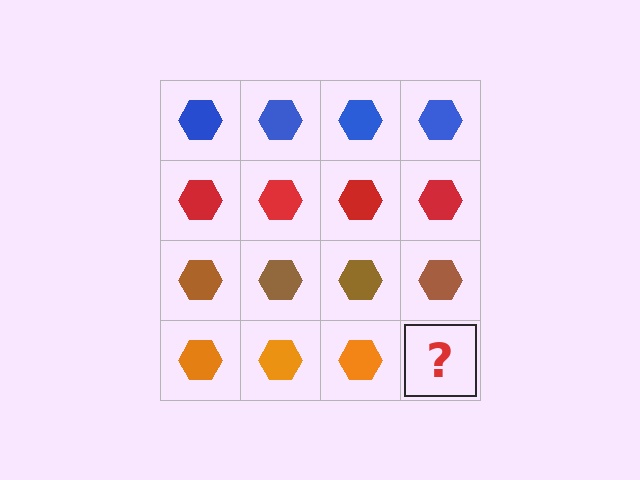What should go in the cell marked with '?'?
The missing cell should contain an orange hexagon.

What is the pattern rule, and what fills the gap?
The rule is that each row has a consistent color. The gap should be filled with an orange hexagon.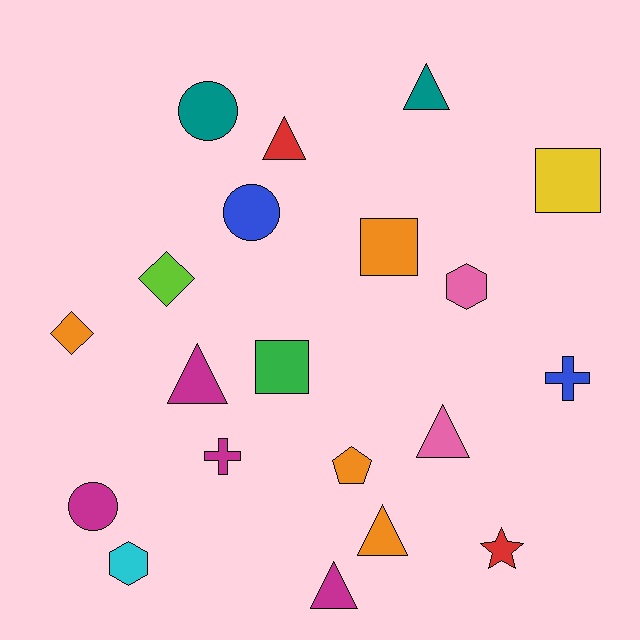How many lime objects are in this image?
There is 1 lime object.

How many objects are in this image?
There are 20 objects.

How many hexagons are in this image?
There are 2 hexagons.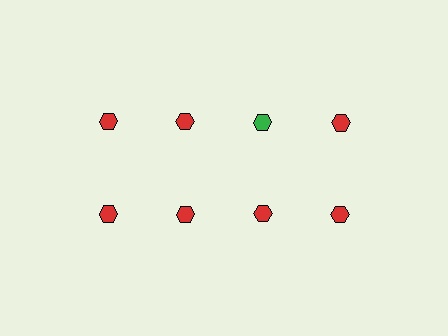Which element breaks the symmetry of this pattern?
The green hexagon in the top row, center column breaks the symmetry. All other shapes are red hexagons.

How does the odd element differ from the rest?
It has a different color: green instead of red.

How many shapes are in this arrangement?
There are 8 shapes arranged in a grid pattern.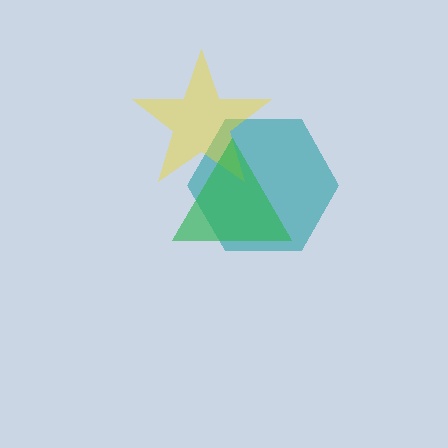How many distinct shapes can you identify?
There are 3 distinct shapes: a teal hexagon, a yellow star, a green triangle.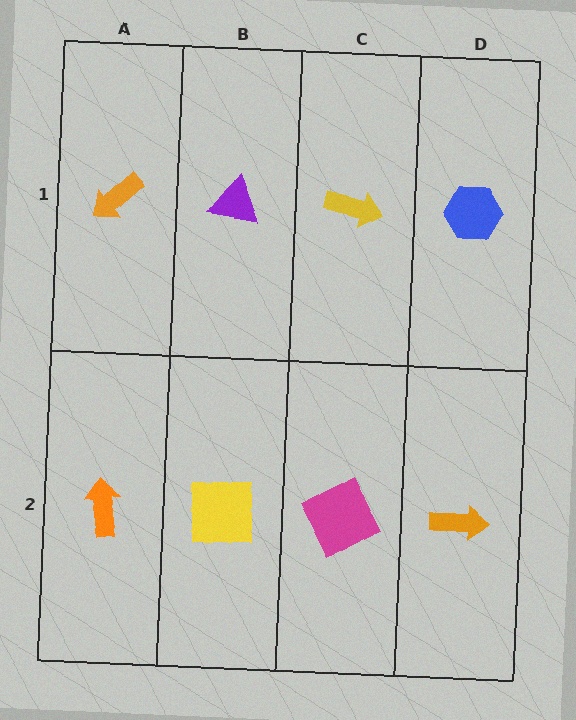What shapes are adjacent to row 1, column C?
A magenta square (row 2, column C), a purple triangle (row 1, column B), a blue hexagon (row 1, column D).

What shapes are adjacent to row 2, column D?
A blue hexagon (row 1, column D), a magenta square (row 2, column C).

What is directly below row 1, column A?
An orange arrow.